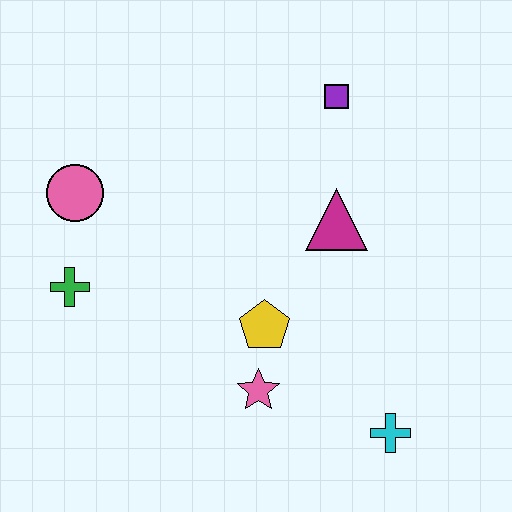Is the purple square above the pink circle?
Yes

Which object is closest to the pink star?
The yellow pentagon is closest to the pink star.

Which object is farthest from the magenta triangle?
The green cross is farthest from the magenta triangle.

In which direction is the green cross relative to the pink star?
The green cross is to the left of the pink star.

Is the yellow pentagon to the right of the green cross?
Yes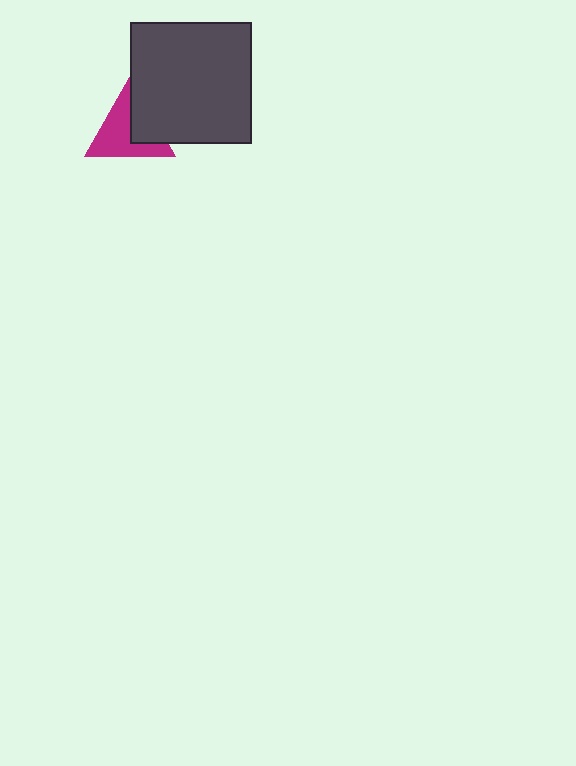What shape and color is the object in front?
The object in front is a dark gray square.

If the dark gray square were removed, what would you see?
You would see the complete magenta triangle.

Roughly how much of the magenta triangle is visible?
Most of it is visible (roughly 65%).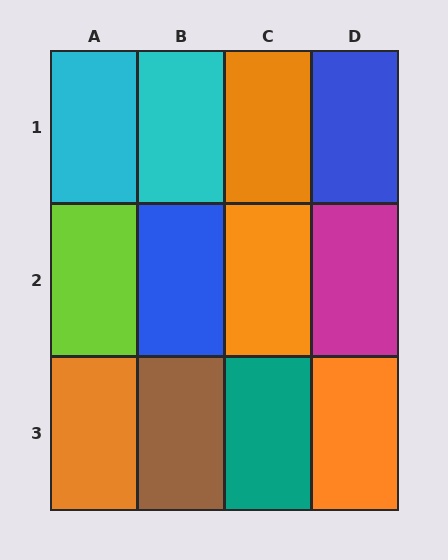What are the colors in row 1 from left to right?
Cyan, cyan, orange, blue.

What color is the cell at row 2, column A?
Lime.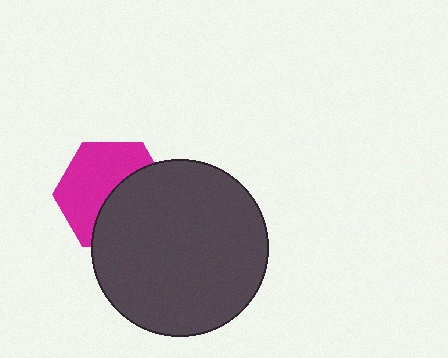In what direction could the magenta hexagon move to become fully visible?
The magenta hexagon could move toward the upper-left. That would shift it out from behind the dark gray circle entirely.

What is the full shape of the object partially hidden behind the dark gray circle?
The partially hidden object is a magenta hexagon.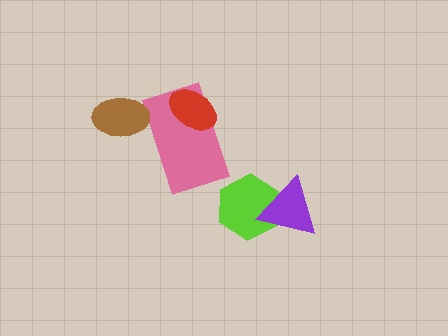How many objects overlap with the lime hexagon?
1 object overlaps with the lime hexagon.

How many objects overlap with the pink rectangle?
2 objects overlap with the pink rectangle.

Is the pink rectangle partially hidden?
Yes, it is partially covered by another shape.